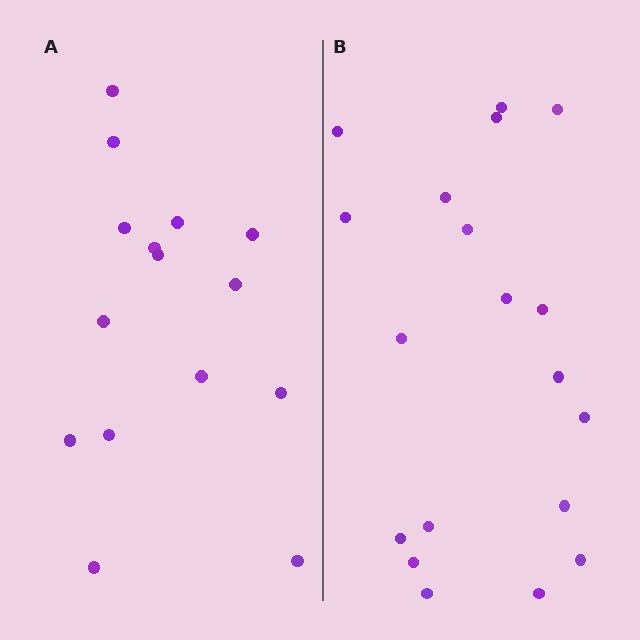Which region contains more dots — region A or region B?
Region B (the right region) has more dots.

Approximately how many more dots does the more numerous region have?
Region B has about 4 more dots than region A.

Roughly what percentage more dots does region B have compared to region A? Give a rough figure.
About 25% more.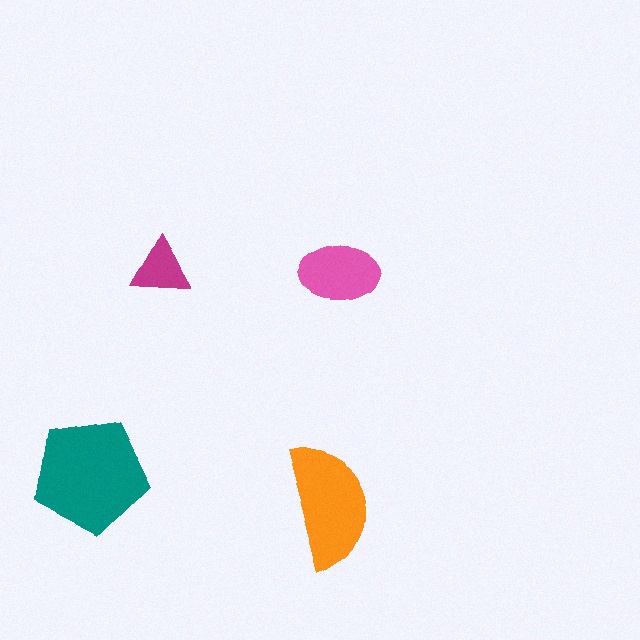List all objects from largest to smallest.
The teal pentagon, the orange semicircle, the pink ellipse, the magenta triangle.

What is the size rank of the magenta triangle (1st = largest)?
4th.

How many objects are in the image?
There are 4 objects in the image.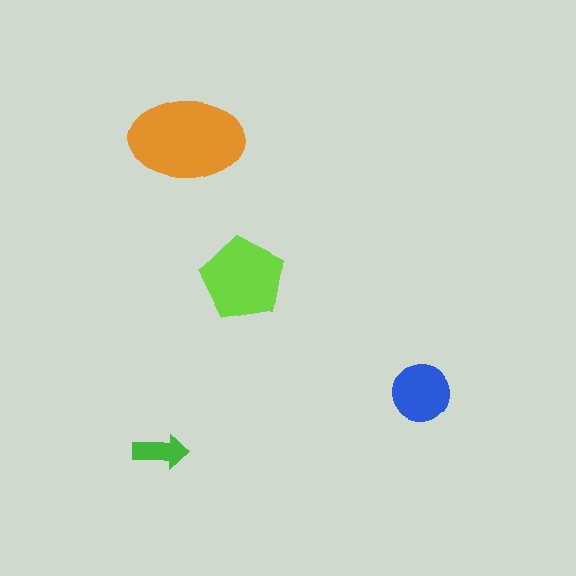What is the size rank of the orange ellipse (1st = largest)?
1st.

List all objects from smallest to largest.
The green arrow, the blue circle, the lime pentagon, the orange ellipse.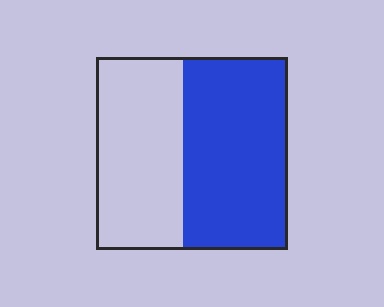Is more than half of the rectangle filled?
Yes.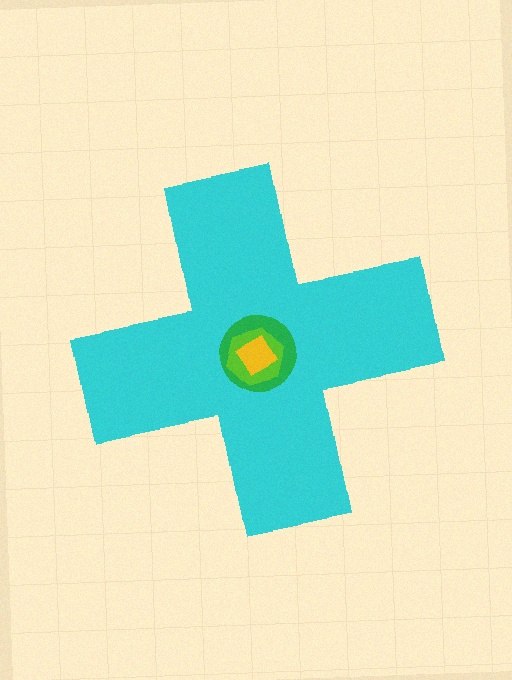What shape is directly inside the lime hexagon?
The yellow diamond.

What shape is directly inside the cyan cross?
The green circle.